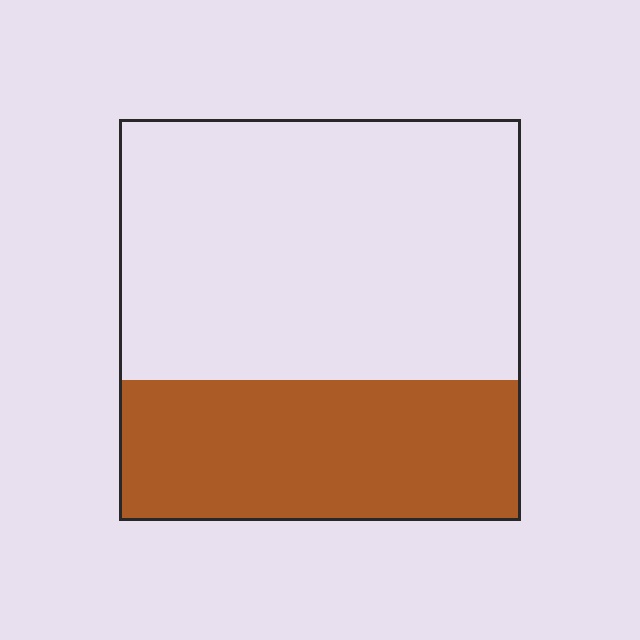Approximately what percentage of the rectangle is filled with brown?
Approximately 35%.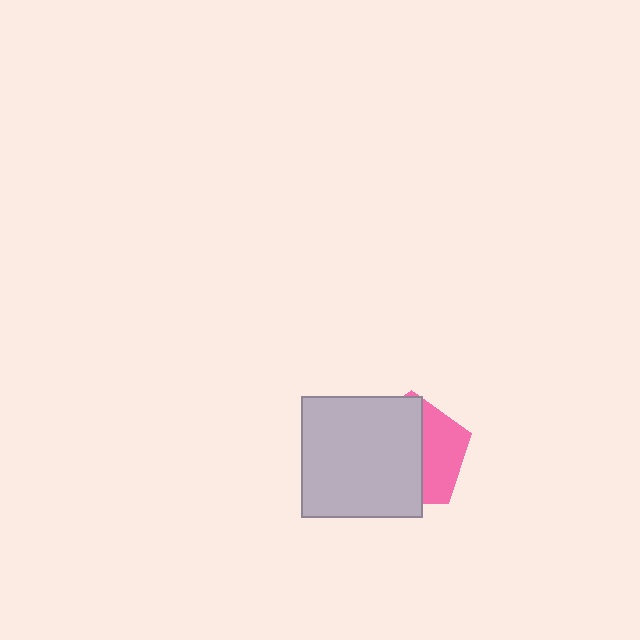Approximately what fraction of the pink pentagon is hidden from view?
Roughly 63% of the pink pentagon is hidden behind the light gray square.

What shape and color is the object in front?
The object in front is a light gray square.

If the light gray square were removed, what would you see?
You would see the complete pink pentagon.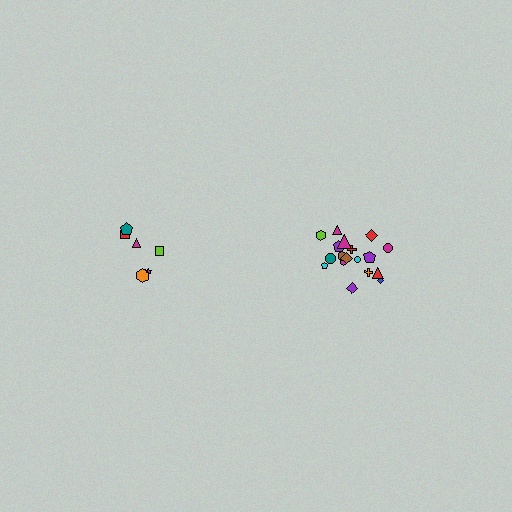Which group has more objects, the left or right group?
The right group.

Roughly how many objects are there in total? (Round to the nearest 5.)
Roughly 25 objects in total.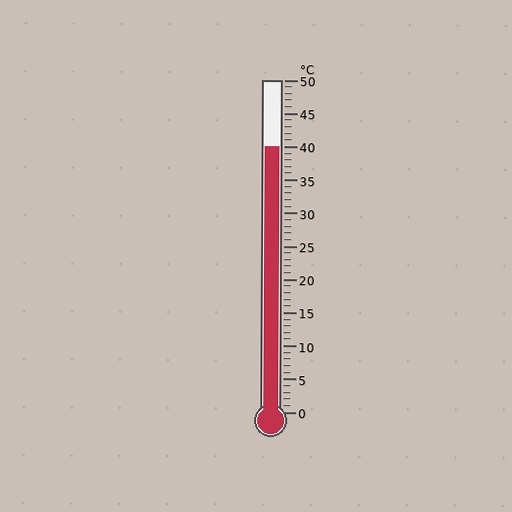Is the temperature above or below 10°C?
The temperature is above 10°C.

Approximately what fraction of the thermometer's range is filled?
The thermometer is filled to approximately 80% of its range.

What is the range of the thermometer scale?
The thermometer scale ranges from 0°C to 50°C.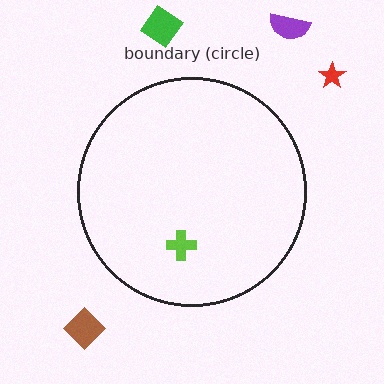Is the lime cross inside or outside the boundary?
Inside.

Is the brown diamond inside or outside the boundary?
Outside.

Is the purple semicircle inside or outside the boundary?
Outside.